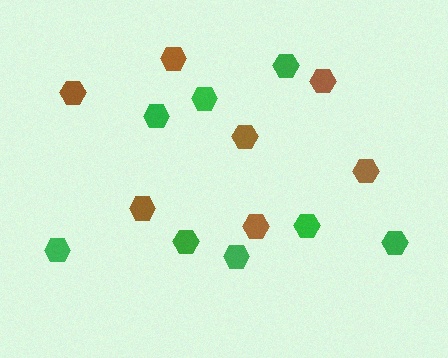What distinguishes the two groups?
There are 2 groups: one group of brown hexagons (7) and one group of green hexagons (8).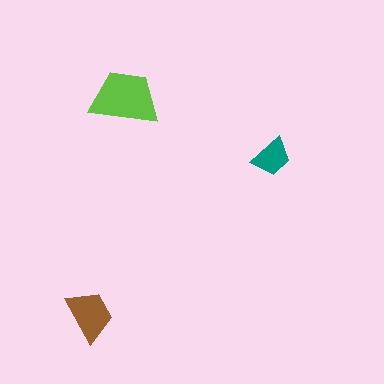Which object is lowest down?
The brown trapezoid is bottommost.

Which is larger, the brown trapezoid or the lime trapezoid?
The lime one.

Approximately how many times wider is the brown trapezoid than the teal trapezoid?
About 1.5 times wider.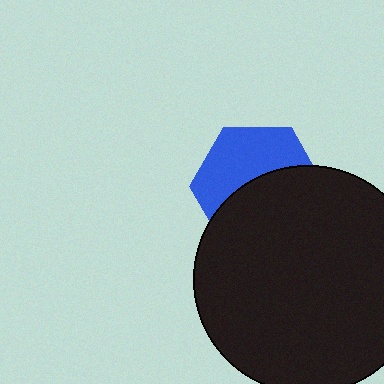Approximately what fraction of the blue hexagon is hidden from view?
Roughly 53% of the blue hexagon is hidden behind the black circle.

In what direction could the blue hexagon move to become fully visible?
The blue hexagon could move up. That would shift it out from behind the black circle entirely.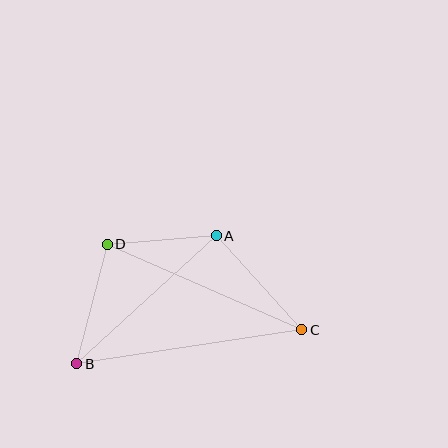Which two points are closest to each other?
Points A and D are closest to each other.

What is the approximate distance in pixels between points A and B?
The distance between A and B is approximately 190 pixels.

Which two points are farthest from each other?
Points B and C are farthest from each other.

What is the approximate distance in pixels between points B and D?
The distance between B and D is approximately 124 pixels.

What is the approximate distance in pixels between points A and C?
The distance between A and C is approximately 127 pixels.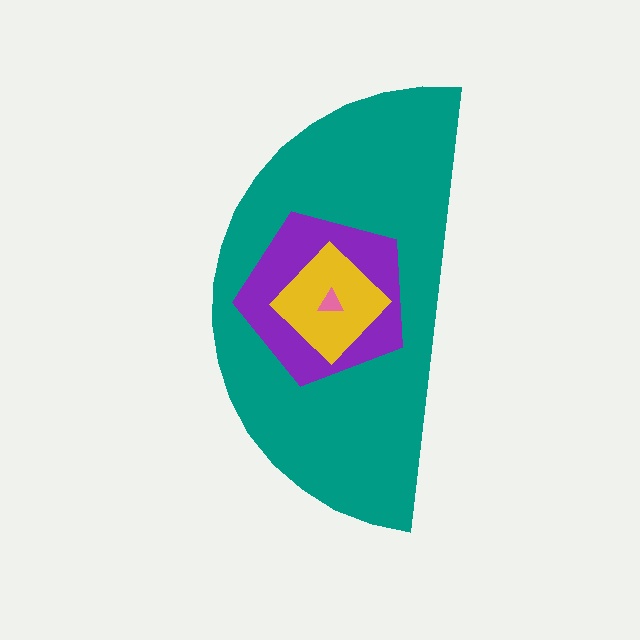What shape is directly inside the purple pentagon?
The yellow diamond.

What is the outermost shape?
The teal semicircle.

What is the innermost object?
The pink triangle.